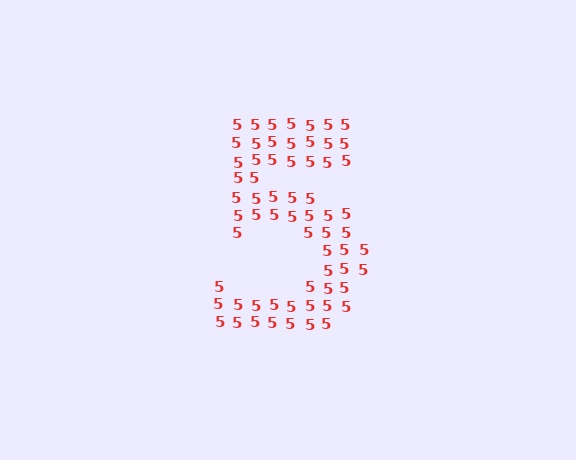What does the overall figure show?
The overall figure shows the digit 5.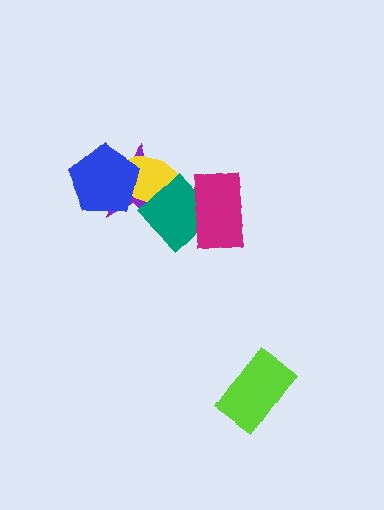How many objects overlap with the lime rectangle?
0 objects overlap with the lime rectangle.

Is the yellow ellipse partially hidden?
Yes, it is partially covered by another shape.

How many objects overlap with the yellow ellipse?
3 objects overlap with the yellow ellipse.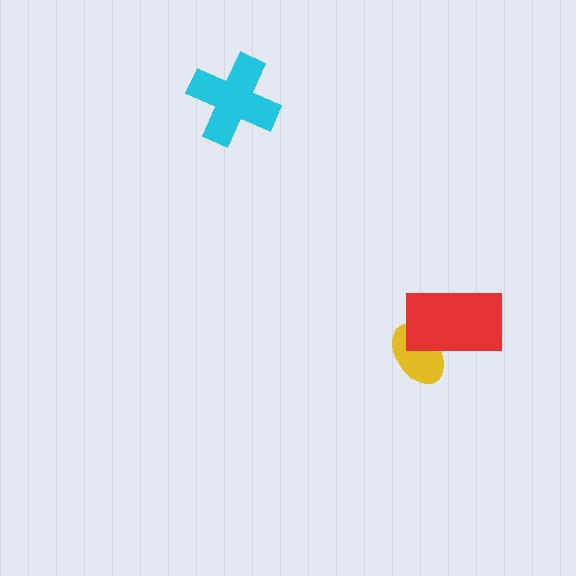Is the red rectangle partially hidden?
No, no other shape covers it.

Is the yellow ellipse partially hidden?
Yes, it is partially covered by another shape.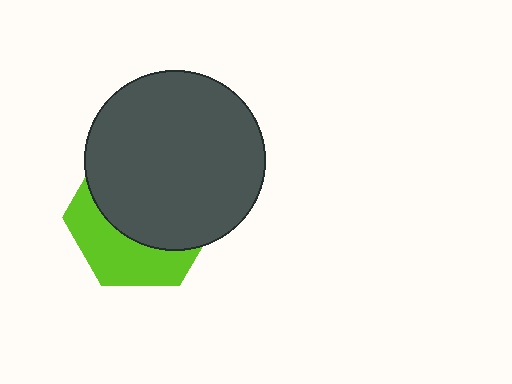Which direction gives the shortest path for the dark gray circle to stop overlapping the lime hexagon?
Moving up gives the shortest separation.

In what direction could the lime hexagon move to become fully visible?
The lime hexagon could move down. That would shift it out from behind the dark gray circle entirely.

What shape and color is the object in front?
The object in front is a dark gray circle.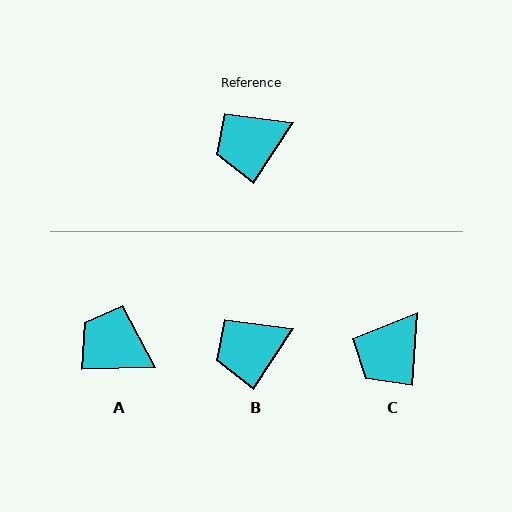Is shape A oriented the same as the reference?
No, it is off by about 55 degrees.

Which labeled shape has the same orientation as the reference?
B.